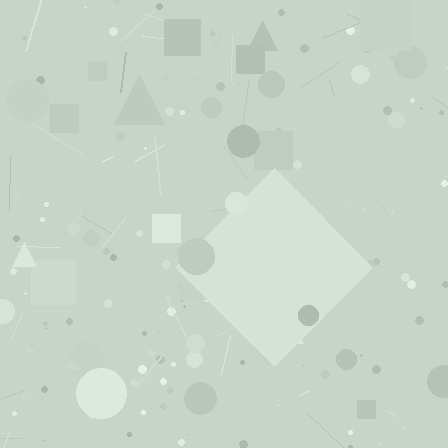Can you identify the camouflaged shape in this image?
The camouflaged shape is a diamond.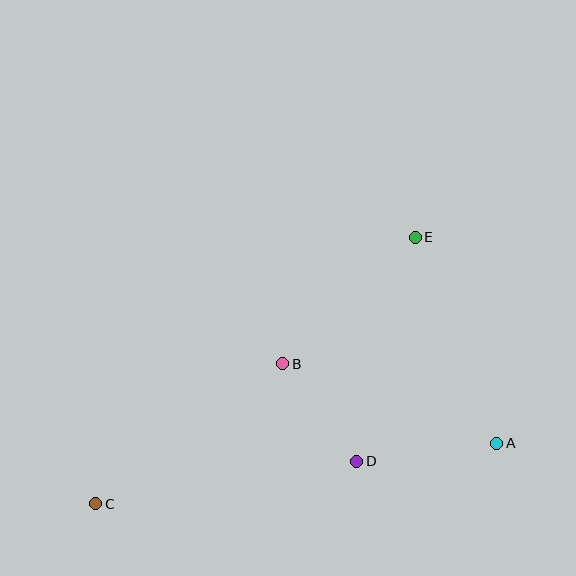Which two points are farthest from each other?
Points C and E are farthest from each other.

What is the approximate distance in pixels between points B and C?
The distance between B and C is approximately 234 pixels.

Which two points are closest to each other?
Points B and D are closest to each other.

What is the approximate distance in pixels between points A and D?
The distance between A and D is approximately 141 pixels.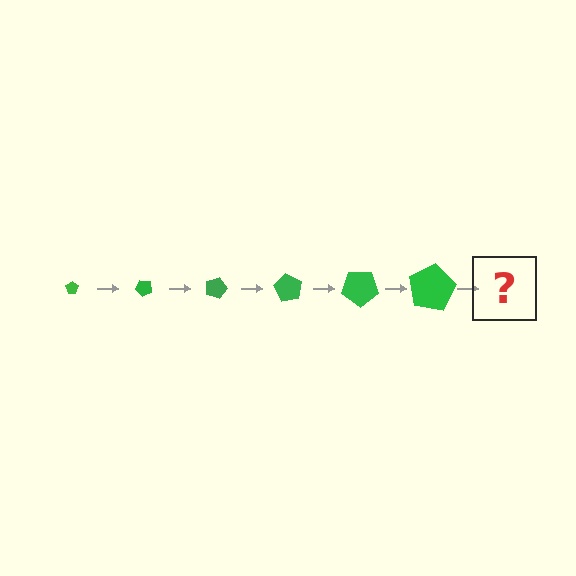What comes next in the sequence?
The next element should be a pentagon, larger than the previous one and rotated 270 degrees from the start.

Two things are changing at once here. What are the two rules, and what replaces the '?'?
The two rules are that the pentagon grows larger each step and it rotates 45 degrees each step. The '?' should be a pentagon, larger than the previous one and rotated 270 degrees from the start.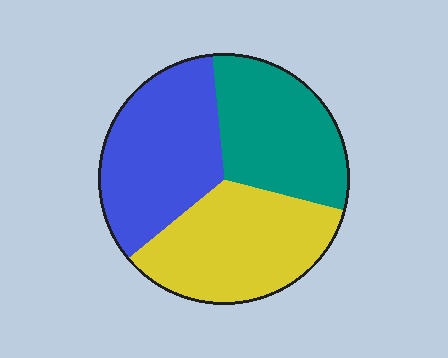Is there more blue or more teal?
Blue.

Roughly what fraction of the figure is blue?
Blue covers roughly 35% of the figure.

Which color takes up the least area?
Teal, at roughly 30%.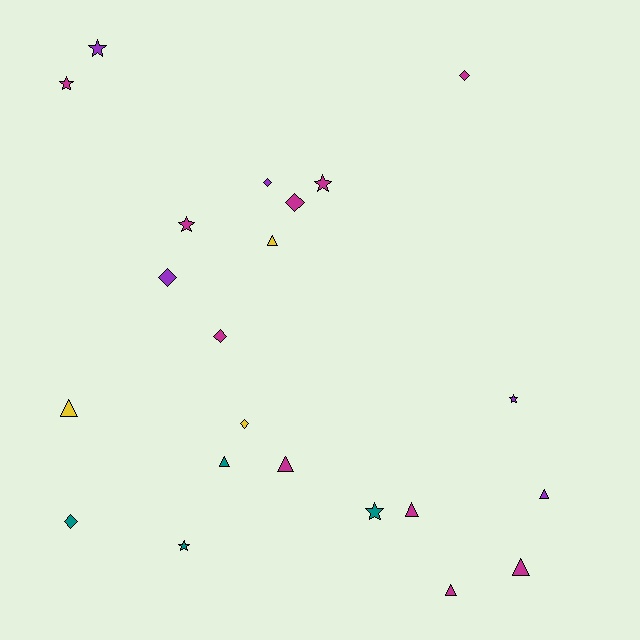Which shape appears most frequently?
Triangle, with 8 objects.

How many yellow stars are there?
There are no yellow stars.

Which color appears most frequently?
Magenta, with 10 objects.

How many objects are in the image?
There are 22 objects.